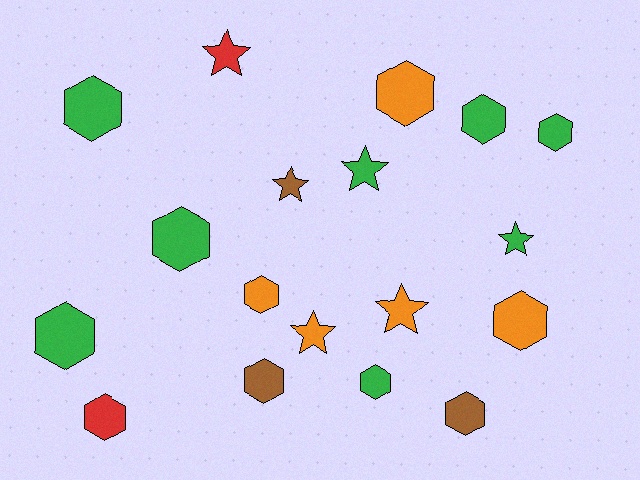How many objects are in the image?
There are 18 objects.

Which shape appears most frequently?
Hexagon, with 12 objects.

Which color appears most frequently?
Green, with 8 objects.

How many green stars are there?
There are 2 green stars.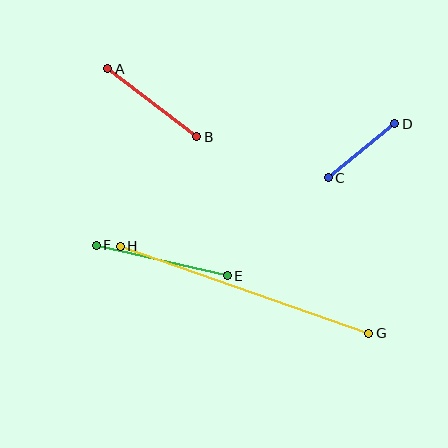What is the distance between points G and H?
The distance is approximately 263 pixels.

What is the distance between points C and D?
The distance is approximately 85 pixels.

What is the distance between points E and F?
The distance is approximately 134 pixels.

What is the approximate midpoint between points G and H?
The midpoint is at approximately (245, 290) pixels.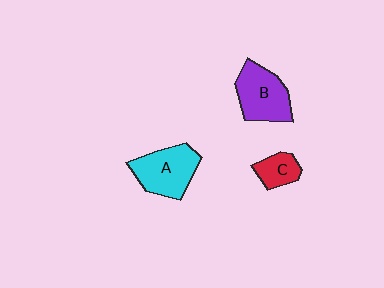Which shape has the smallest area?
Shape C (red).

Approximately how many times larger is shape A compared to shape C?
Approximately 2.0 times.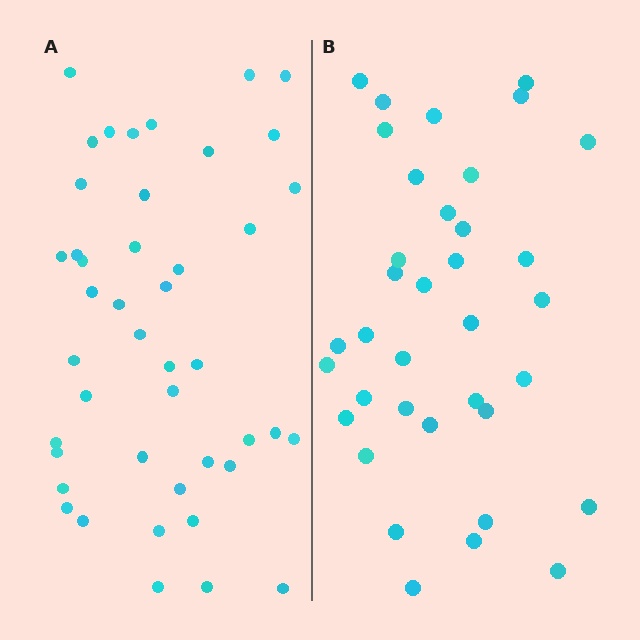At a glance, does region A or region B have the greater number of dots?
Region A (the left region) has more dots.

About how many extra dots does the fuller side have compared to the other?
Region A has roughly 8 or so more dots than region B.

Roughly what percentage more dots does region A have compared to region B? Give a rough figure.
About 20% more.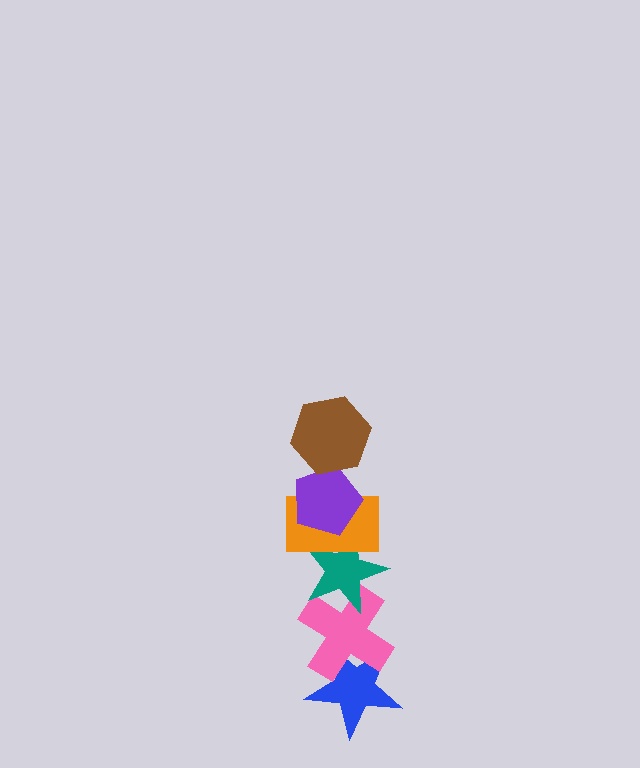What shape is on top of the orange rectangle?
The purple pentagon is on top of the orange rectangle.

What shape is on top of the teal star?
The orange rectangle is on top of the teal star.